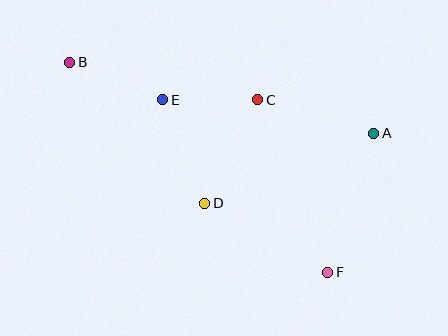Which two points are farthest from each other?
Points B and F are farthest from each other.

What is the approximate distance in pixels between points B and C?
The distance between B and C is approximately 192 pixels.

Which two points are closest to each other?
Points C and E are closest to each other.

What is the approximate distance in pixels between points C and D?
The distance between C and D is approximately 116 pixels.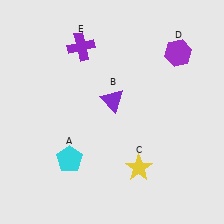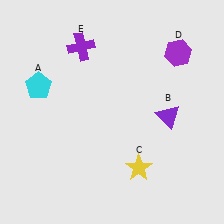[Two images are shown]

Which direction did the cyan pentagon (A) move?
The cyan pentagon (A) moved up.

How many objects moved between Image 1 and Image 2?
2 objects moved between the two images.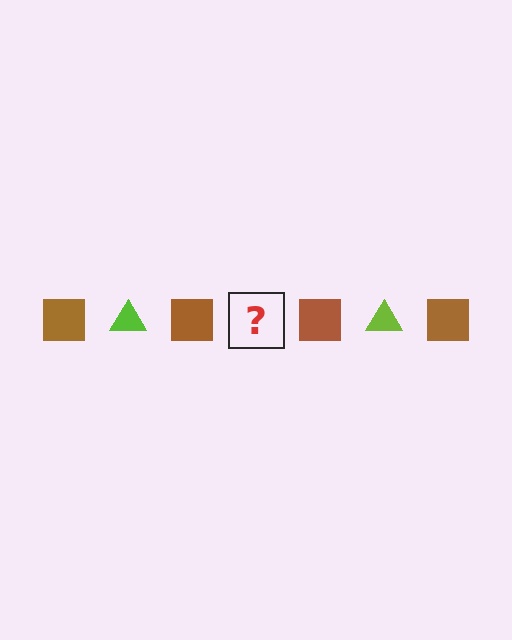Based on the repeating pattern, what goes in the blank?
The blank should be a lime triangle.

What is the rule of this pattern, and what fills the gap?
The rule is that the pattern alternates between brown square and lime triangle. The gap should be filled with a lime triangle.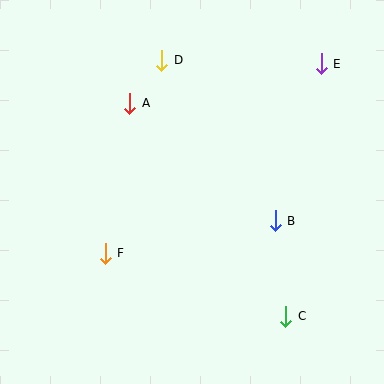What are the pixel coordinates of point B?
Point B is at (275, 221).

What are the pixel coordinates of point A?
Point A is at (130, 103).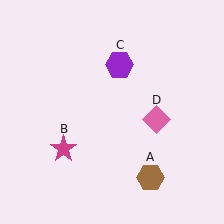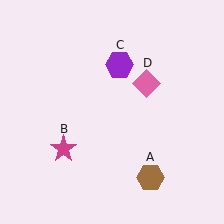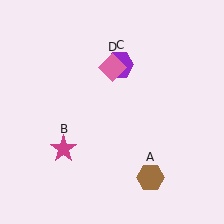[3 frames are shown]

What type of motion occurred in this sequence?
The pink diamond (object D) rotated counterclockwise around the center of the scene.